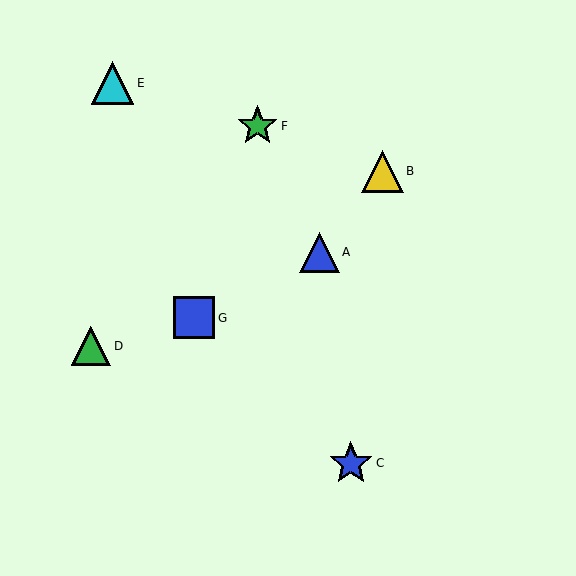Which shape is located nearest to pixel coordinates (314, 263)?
The blue triangle (labeled A) at (320, 252) is nearest to that location.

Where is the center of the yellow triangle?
The center of the yellow triangle is at (382, 171).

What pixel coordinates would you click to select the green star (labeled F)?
Click at (257, 126) to select the green star F.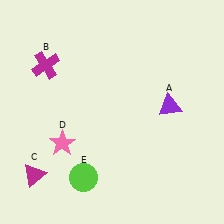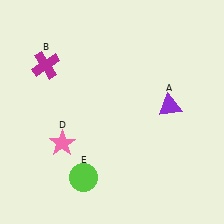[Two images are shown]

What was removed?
The magenta triangle (C) was removed in Image 2.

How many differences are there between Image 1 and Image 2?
There is 1 difference between the two images.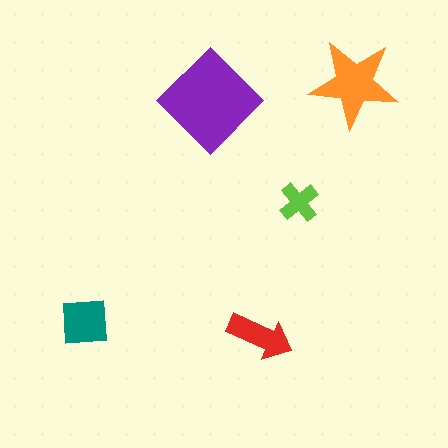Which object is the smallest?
The lime cross.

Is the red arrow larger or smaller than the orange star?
Smaller.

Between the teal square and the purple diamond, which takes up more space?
The purple diamond.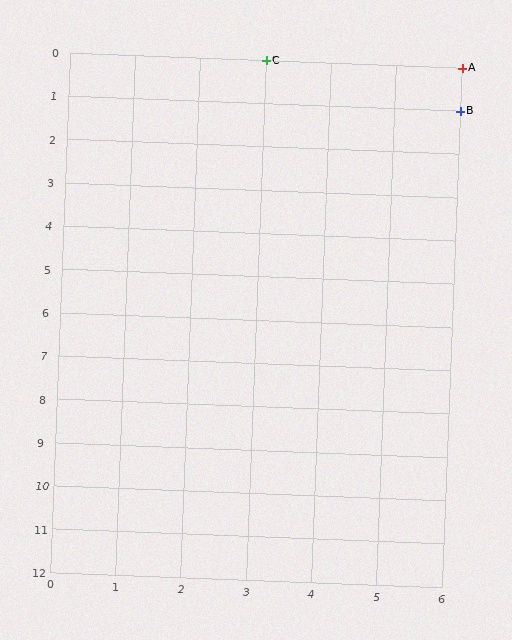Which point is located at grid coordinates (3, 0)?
Point C is at (3, 0).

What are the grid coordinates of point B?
Point B is at grid coordinates (6, 1).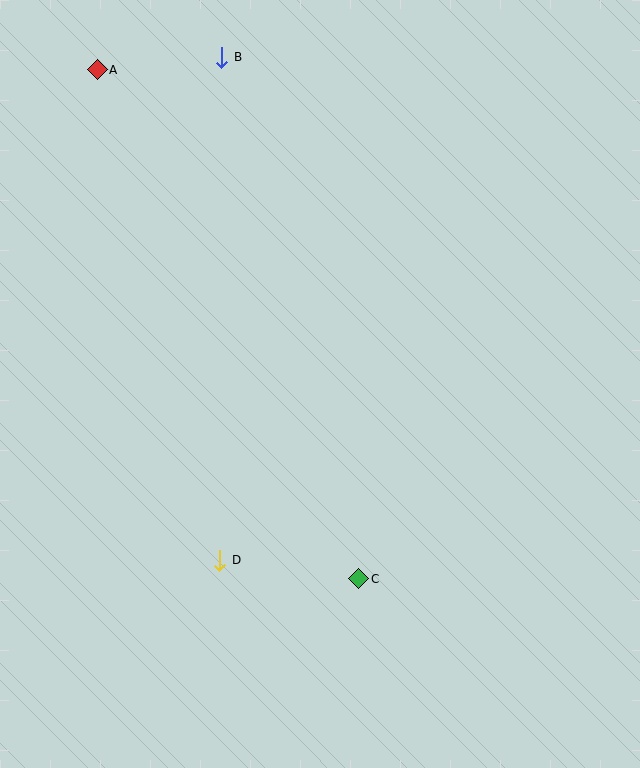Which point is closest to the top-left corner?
Point A is closest to the top-left corner.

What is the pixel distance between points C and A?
The distance between C and A is 572 pixels.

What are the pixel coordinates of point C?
Point C is at (359, 579).